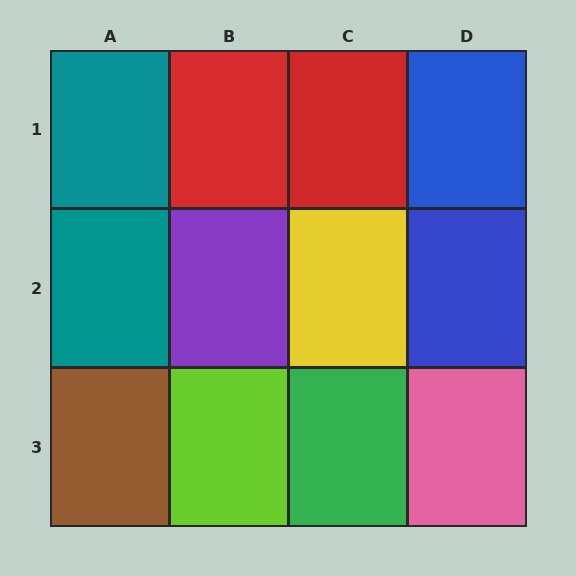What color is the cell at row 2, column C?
Yellow.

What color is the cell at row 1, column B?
Red.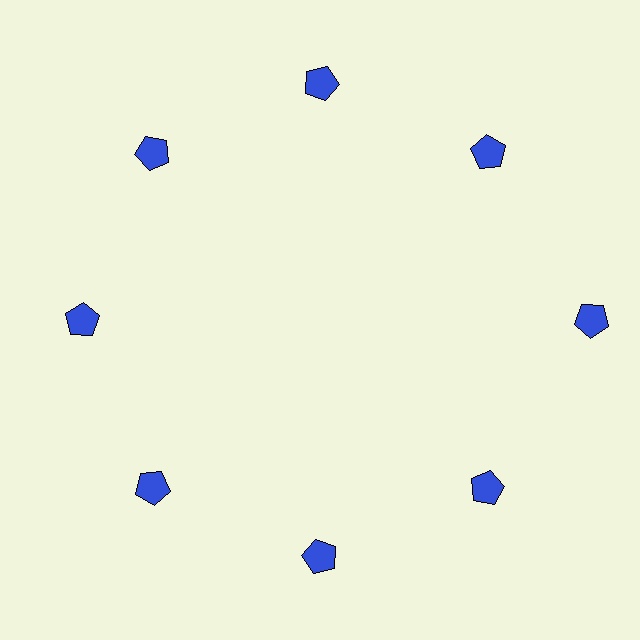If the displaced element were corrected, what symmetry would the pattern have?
It would have 8-fold rotational symmetry — the pattern would map onto itself every 45 degrees.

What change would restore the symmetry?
The symmetry would be restored by moving it inward, back onto the ring so that all 8 pentagons sit at equal angles and equal distance from the center.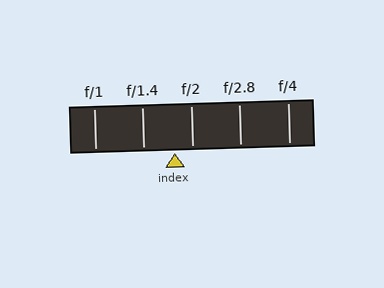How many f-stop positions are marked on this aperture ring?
There are 5 f-stop positions marked.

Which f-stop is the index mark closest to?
The index mark is closest to f/2.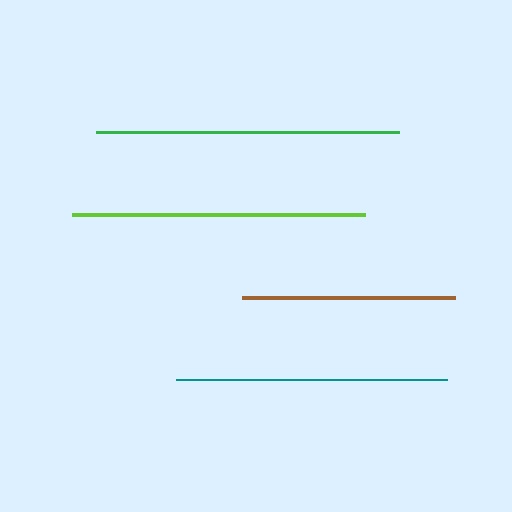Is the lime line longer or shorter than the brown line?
The lime line is longer than the brown line.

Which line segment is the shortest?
The brown line is the shortest at approximately 213 pixels.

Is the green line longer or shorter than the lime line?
The green line is longer than the lime line.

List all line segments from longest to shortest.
From longest to shortest: green, lime, teal, brown.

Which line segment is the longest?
The green line is the longest at approximately 303 pixels.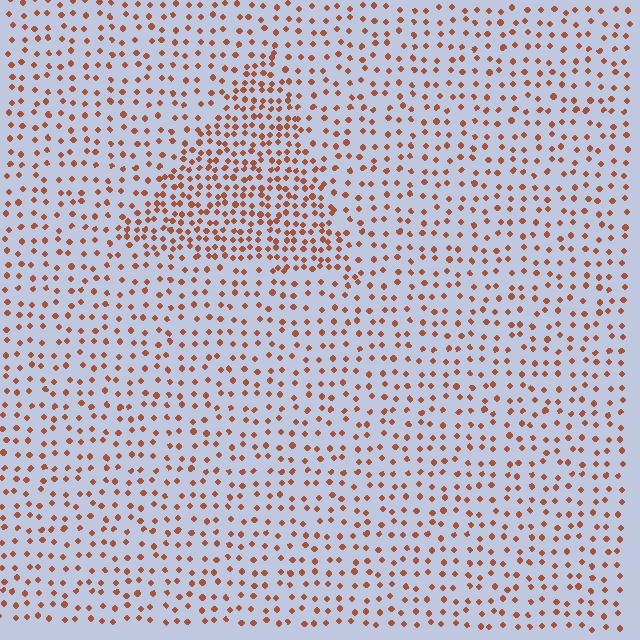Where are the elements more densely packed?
The elements are more densely packed inside the triangle boundary.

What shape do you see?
I see a triangle.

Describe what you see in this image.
The image contains small brown elements arranged at two different densities. A triangle-shaped region is visible where the elements are more densely packed than the surrounding area.